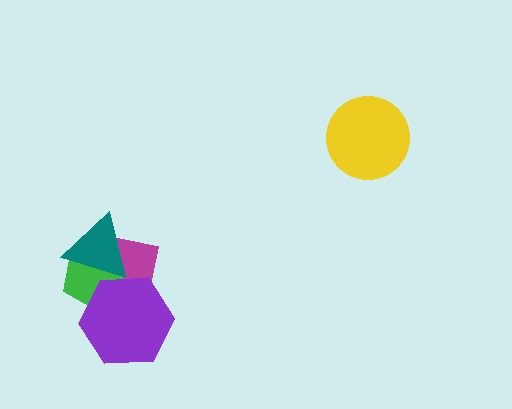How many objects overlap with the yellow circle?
0 objects overlap with the yellow circle.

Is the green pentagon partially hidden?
Yes, it is partially covered by another shape.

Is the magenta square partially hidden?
Yes, it is partially covered by another shape.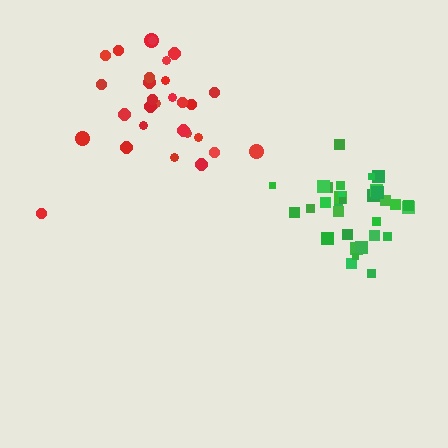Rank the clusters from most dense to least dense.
green, red.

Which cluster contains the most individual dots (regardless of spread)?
Green (32).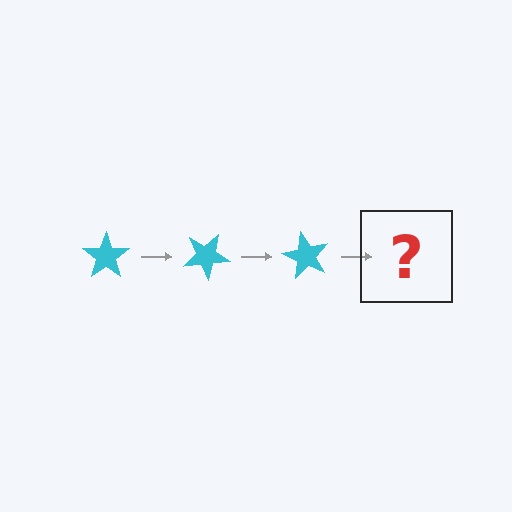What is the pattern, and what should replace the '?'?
The pattern is that the star rotates 30 degrees each step. The '?' should be a cyan star rotated 90 degrees.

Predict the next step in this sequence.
The next step is a cyan star rotated 90 degrees.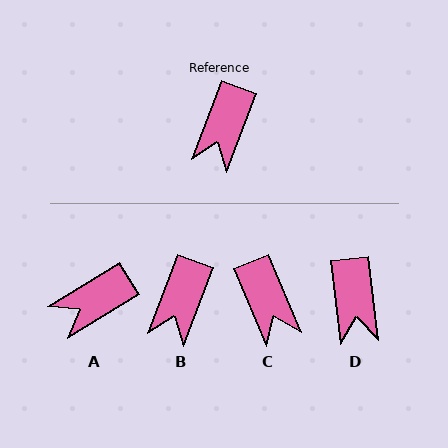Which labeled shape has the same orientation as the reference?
B.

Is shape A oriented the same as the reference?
No, it is off by about 37 degrees.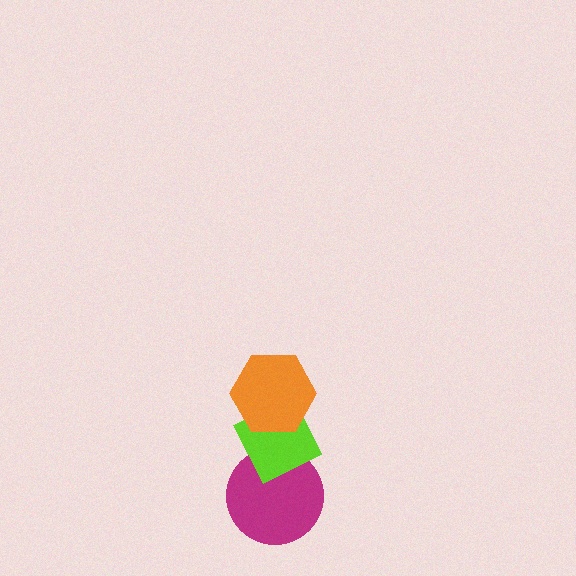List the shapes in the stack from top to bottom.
From top to bottom: the orange hexagon, the lime diamond, the magenta circle.